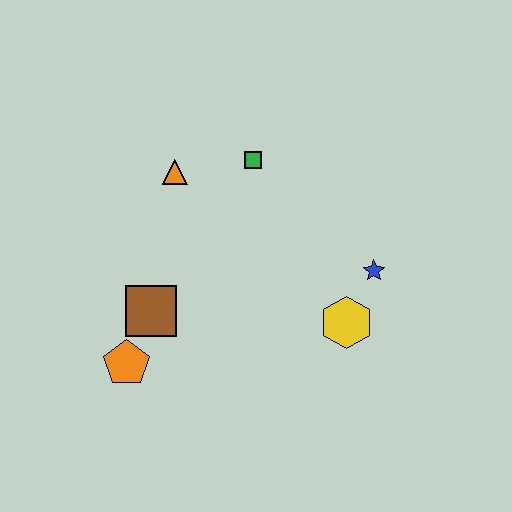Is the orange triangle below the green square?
Yes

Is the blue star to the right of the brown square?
Yes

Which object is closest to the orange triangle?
The green square is closest to the orange triangle.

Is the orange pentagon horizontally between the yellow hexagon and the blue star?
No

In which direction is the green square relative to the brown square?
The green square is above the brown square.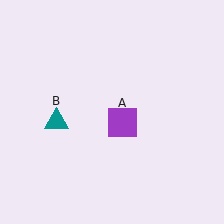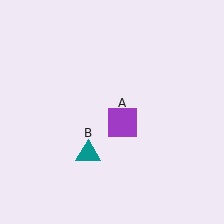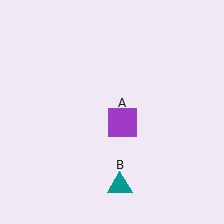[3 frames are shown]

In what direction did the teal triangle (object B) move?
The teal triangle (object B) moved down and to the right.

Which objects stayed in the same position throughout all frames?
Purple square (object A) remained stationary.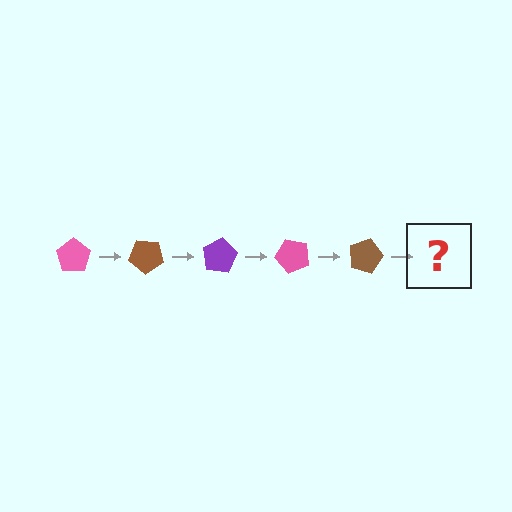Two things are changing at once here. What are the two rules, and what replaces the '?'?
The two rules are that it rotates 40 degrees each step and the color cycles through pink, brown, and purple. The '?' should be a purple pentagon, rotated 200 degrees from the start.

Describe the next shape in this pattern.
It should be a purple pentagon, rotated 200 degrees from the start.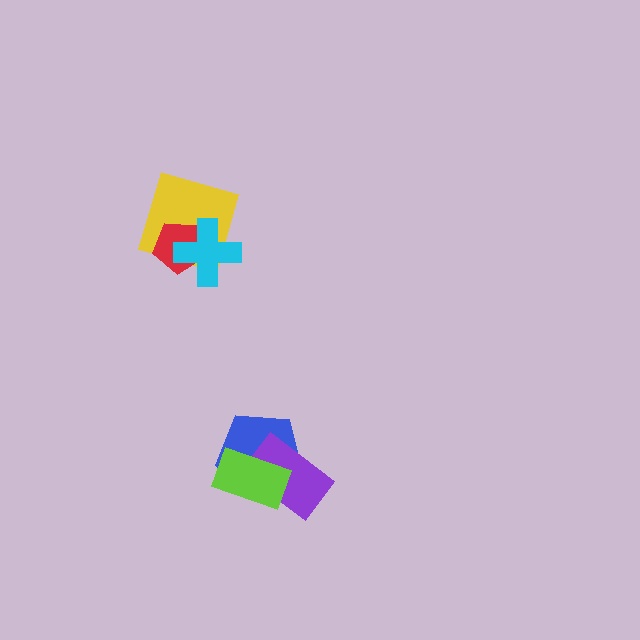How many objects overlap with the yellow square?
2 objects overlap with the yellow square.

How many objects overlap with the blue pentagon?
2 objects overlap with the blue pentagon.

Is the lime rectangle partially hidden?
No, no other shape covers it.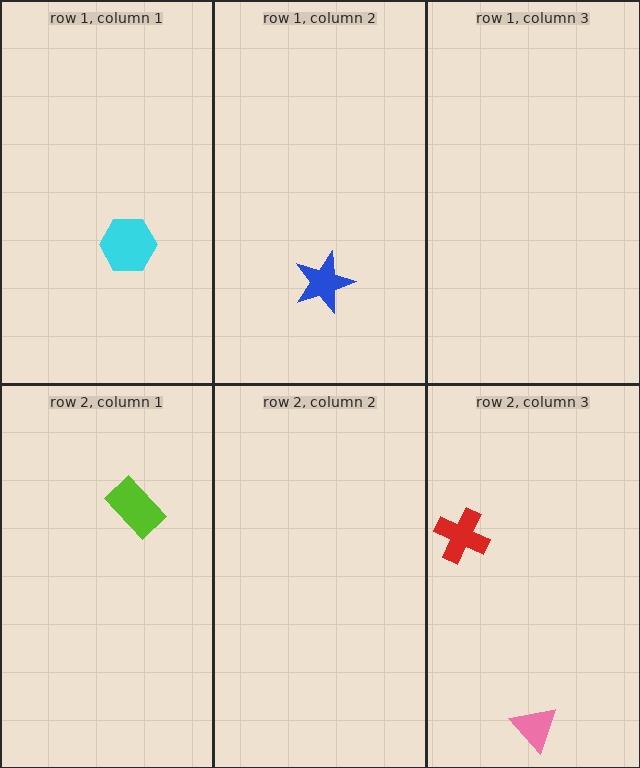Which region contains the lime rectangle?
The row 2, column 1 region.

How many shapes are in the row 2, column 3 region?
2.